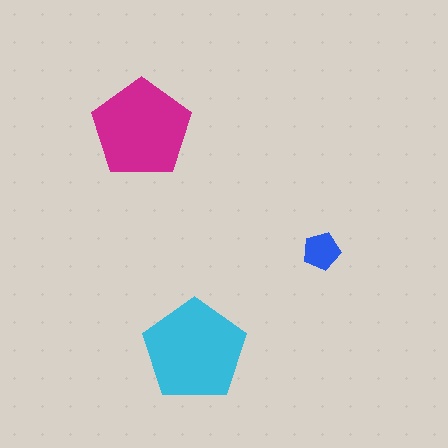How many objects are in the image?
There are 3 objects in the image.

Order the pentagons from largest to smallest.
the cyan one, the magenta one, the blue one.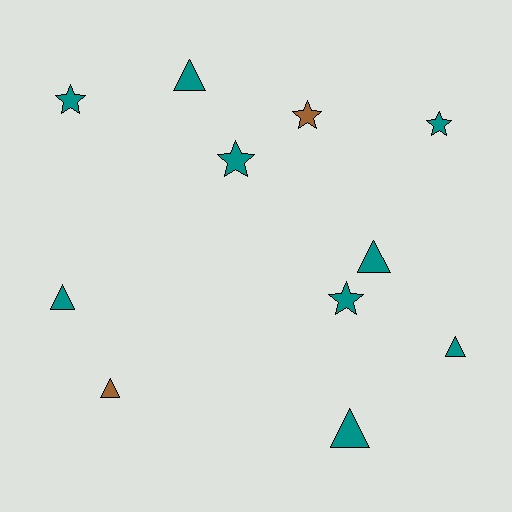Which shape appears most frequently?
Triangle, with 6 objects.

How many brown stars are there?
There is 1 brown star.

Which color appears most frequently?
Teal, with 9 objects.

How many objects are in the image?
There are 11 objects.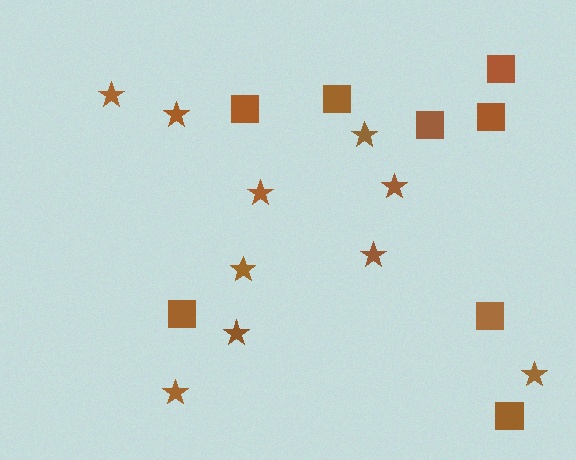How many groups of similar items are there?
There are 2 groups: one group of stars (10) and one group of squares (8).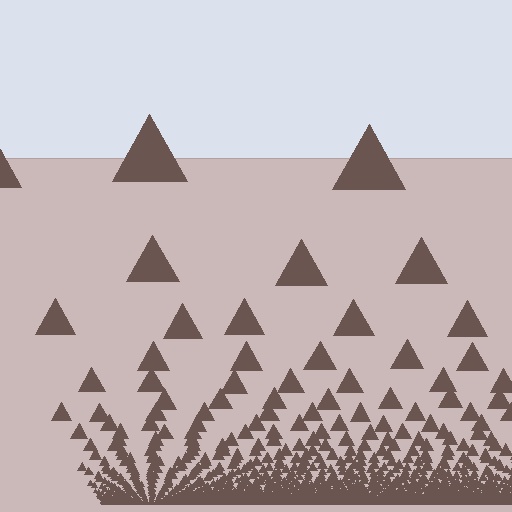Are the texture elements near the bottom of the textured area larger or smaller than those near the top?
Smaller. The gradient is inverted — elements near the bottom are smaller and denser.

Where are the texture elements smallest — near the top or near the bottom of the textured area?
Near the bottom.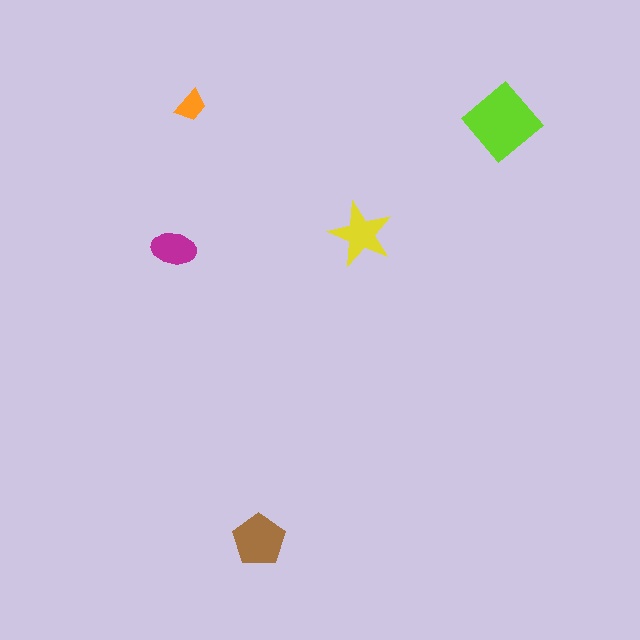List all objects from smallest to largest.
The orange trapezoid, the magenta ellipse, the yellow star, the brown pentagon, the lime diamond.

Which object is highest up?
The orange trapezoid is topmost.